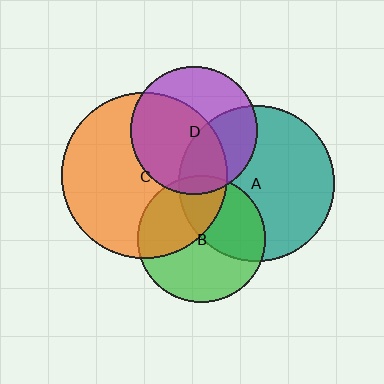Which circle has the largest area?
Circle C (orange).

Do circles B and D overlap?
Yes.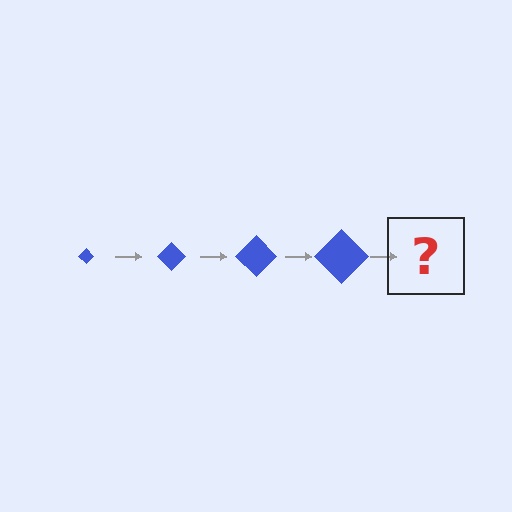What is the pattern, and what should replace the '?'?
The pattern is that the diamond gets progressively larger each step. The '?' should be a blue diamond, larger than the previous one.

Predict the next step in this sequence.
The next step is a blue diamond, larger than the previous one.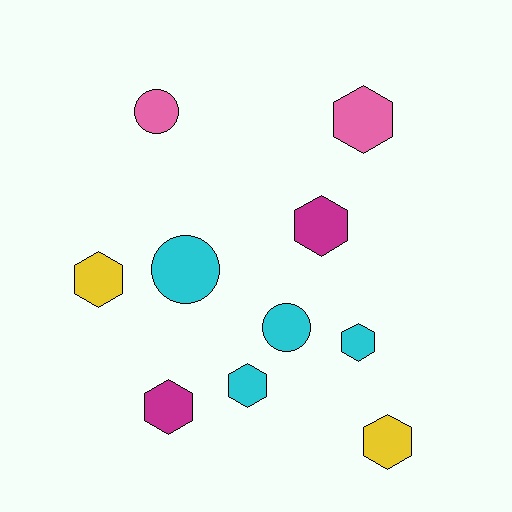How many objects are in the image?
There are 10 objects.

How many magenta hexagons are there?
There are 2 magenta hexagons.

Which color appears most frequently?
Cyan, with 4 objects.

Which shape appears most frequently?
Hexagon, with 7 objects.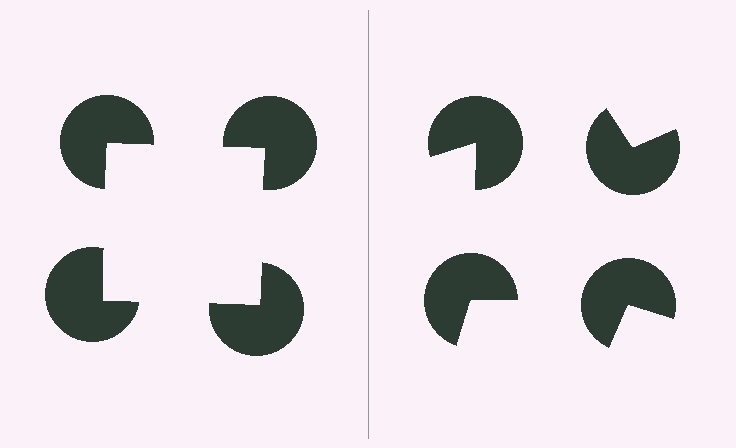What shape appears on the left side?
An illusory square.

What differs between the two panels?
The pac-man discs are positioned identically on both sides; only the wedge orientations differ. On the left they align to a square; on the right they are misaligned.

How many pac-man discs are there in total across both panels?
8 — 4 on each side.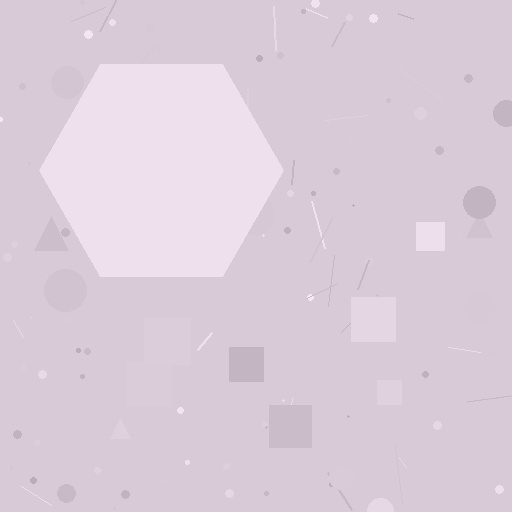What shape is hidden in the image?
A hexagon is hidden in the image.